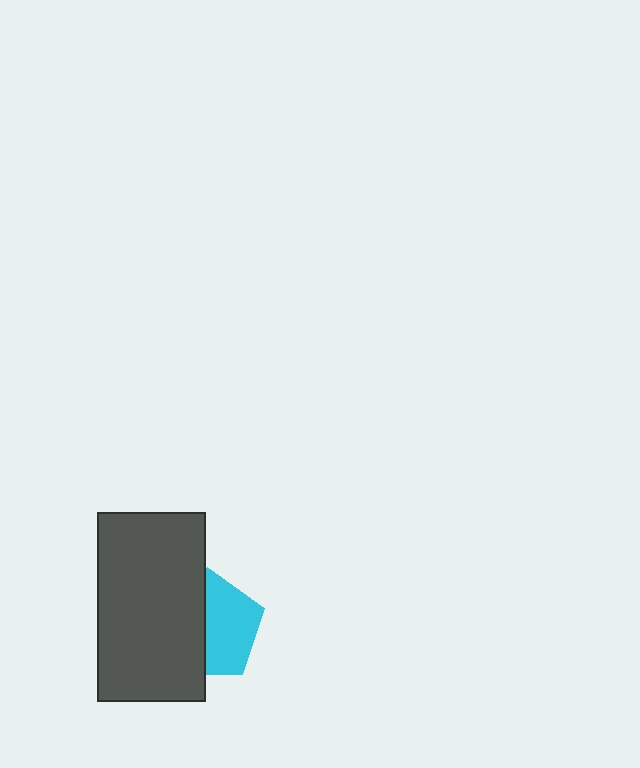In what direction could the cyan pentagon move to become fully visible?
The cyan pentagon could move right. That would shift it out from behind the dark gray rectangle entirely.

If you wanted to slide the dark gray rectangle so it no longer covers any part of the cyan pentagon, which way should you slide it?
Slide it left — that is the most direct way to separate the two shapes.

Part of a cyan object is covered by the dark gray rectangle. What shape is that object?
It is a pentagon.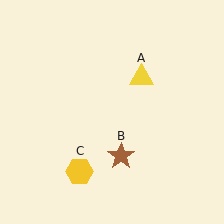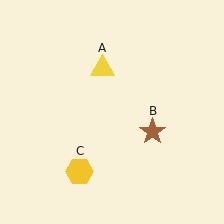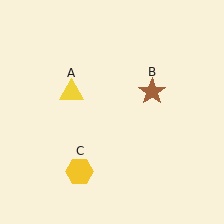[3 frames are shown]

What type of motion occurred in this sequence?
The yellow triangle (object A), brown star (object B) rotated counterclockwise around the center of the scene.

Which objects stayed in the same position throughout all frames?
Yellow hexagon (object C) remained stationary.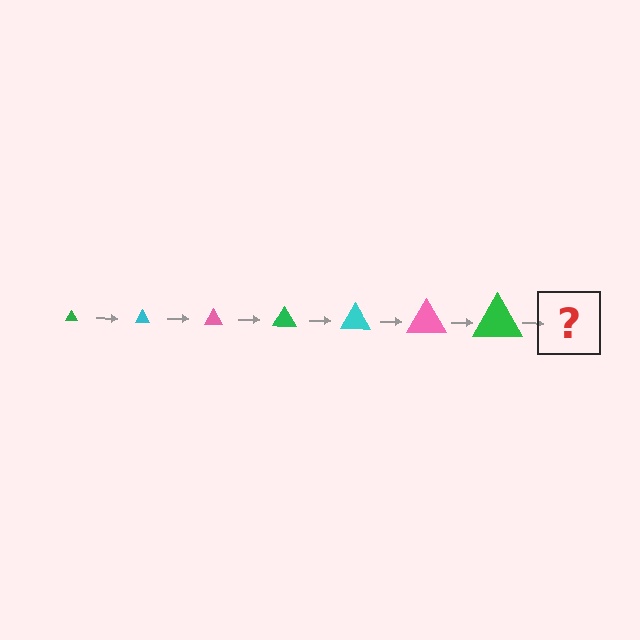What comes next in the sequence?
The next element should be a cyan triangle, larger than the previous one.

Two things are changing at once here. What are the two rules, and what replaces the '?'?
The two rules are that the triangle grows larger each step and the color cycles through green, cyan, and pink. The '?' should be a cyan triangle, larger than the previous one.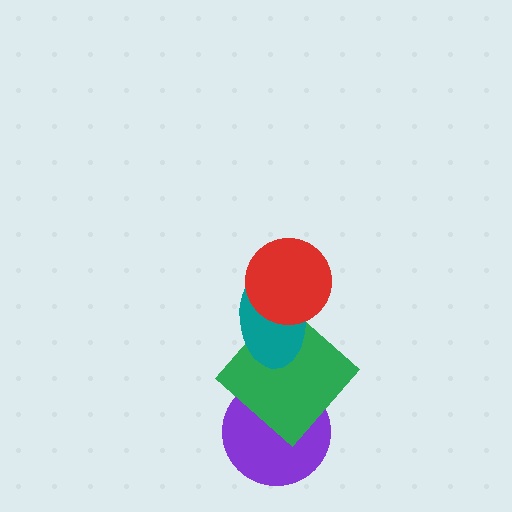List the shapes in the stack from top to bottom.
From top to bottom: the red circle, the teal ellipse, the green diamond, the purple circle.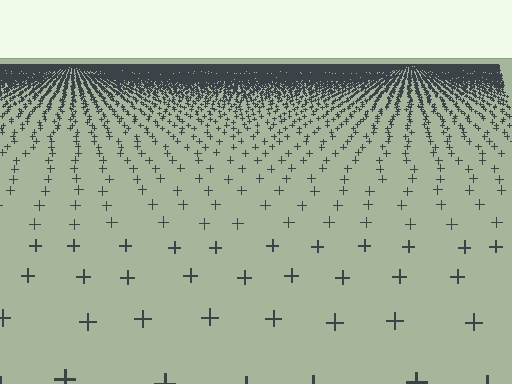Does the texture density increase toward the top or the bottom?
Density increases toward the top.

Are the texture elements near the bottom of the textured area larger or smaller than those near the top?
Larger. Near the bottom, elements are closer to the viewer and appear at a bigger on-screen size.